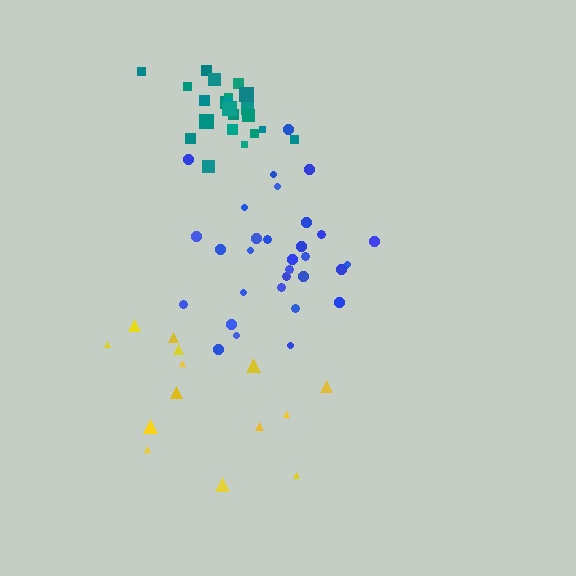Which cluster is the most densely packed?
Teal.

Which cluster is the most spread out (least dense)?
Yellow.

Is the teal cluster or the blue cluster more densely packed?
Teal.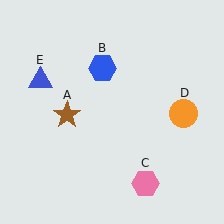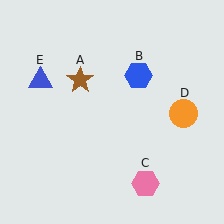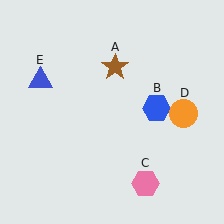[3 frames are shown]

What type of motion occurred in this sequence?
The brown star (object A), blue hexagon (object B) rotated clockwise around the center of the scene.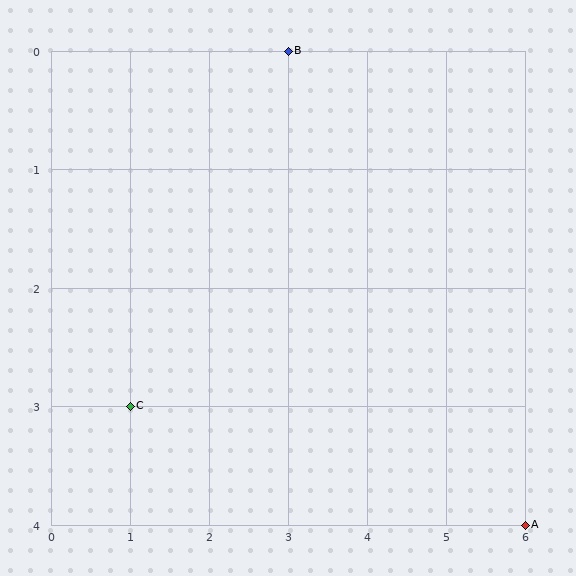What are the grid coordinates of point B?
Point B is at grid coordinates (3, 0).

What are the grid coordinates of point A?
Point A is at grid coordinates (6, 4).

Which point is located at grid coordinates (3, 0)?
Point B is at (3, 0).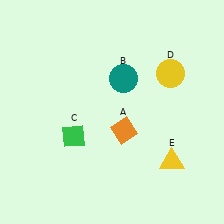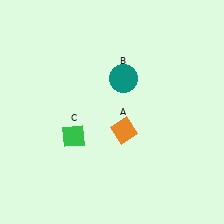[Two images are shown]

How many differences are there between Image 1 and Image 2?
There are 2 differences between the two images.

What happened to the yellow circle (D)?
The yellow circle (D) was removed in Image 2. It was in the top-right area of Image 1.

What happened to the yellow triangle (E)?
The yellow triangle (E) was removed in Image 2. It was in the bottom-right area of Image 1.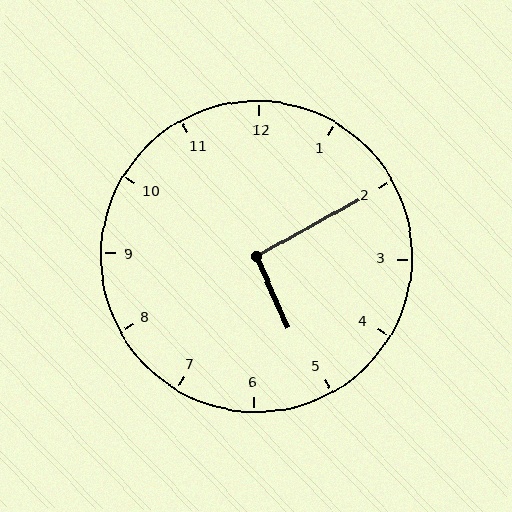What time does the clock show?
5:10.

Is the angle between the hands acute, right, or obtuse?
It is right.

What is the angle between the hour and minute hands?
Approximately 95 degrees.